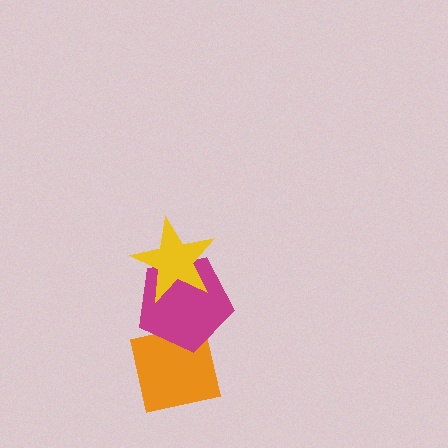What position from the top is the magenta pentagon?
The magenta pentagon is 2nd from the top.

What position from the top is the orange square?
The orange square is 3rd from the top.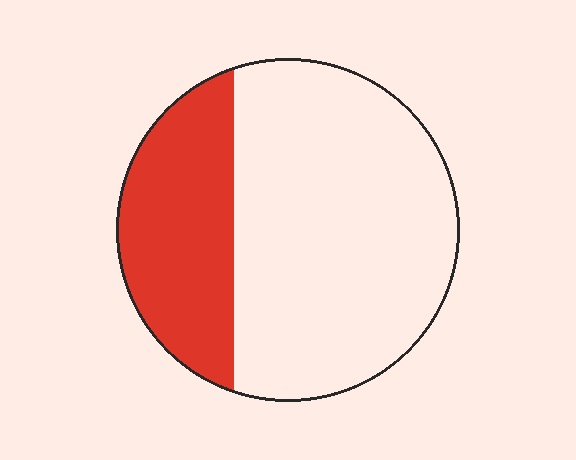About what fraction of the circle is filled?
About one third (1/3).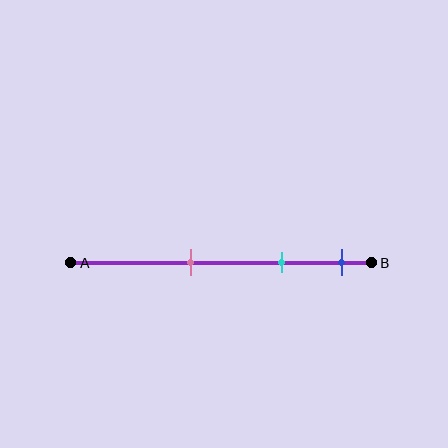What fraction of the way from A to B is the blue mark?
The blue mark is approximately 90% (0.9) of the way from A to B.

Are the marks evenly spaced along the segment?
Yes, the marks are approximately evenly spaced.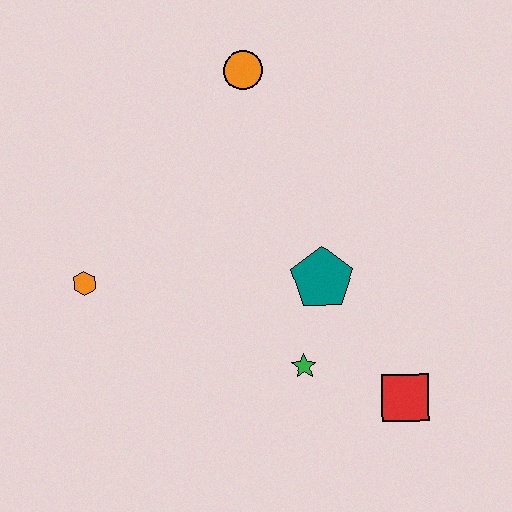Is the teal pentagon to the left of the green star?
No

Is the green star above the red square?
Yes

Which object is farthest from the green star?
The orange circle is farthest from the green star.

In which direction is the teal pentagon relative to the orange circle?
The teal pentagon is below the orange circle.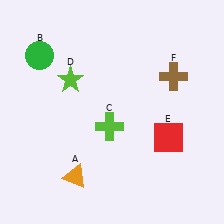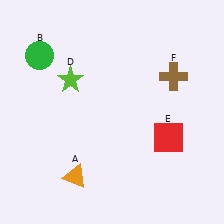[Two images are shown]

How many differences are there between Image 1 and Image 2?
There is 1 difference between the two images.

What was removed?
The lime cross (C) was removed in Image 2.